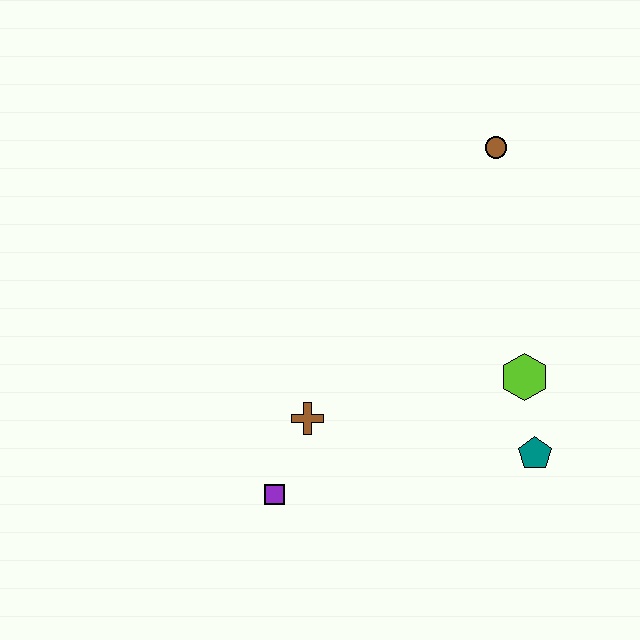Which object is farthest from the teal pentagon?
The brown circle is farthest from the teal pentagon.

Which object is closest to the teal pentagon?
The lime hexagon is closest to the teal pentagon.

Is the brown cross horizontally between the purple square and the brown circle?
Yes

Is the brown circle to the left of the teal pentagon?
Yes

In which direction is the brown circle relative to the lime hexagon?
The brown circle is above the lime hexagon.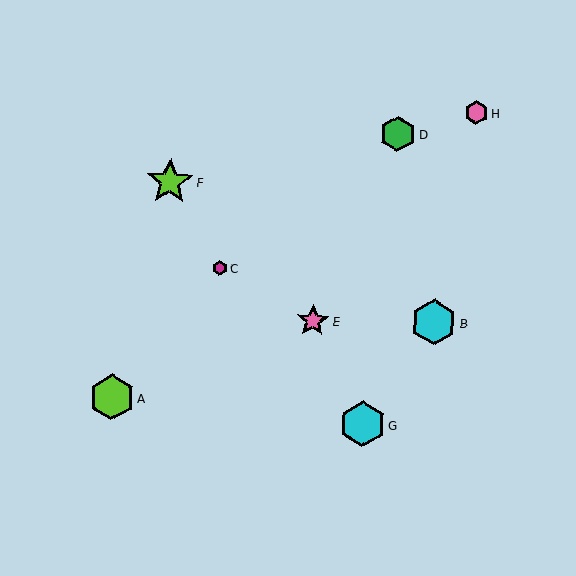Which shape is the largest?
The lime star (labeled F) is the largest.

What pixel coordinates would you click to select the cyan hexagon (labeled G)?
Click at (363, 424) to select the cyan hexagon G.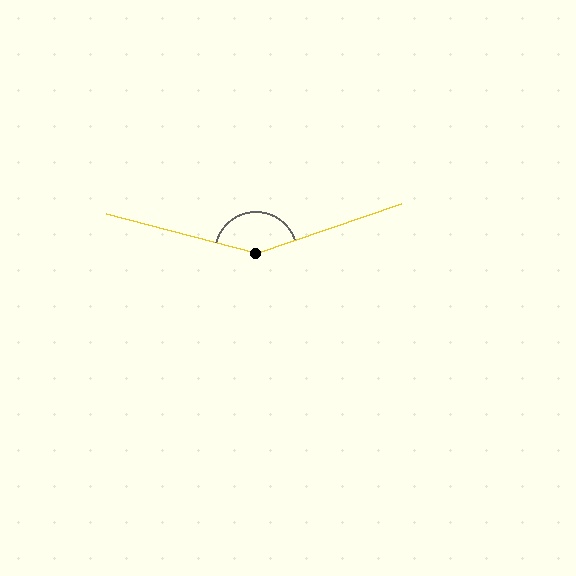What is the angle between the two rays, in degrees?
Approximately 147 degrees.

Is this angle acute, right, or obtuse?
It is obtuse.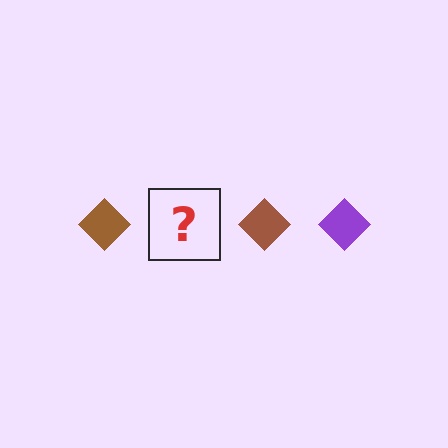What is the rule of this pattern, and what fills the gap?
The rule is that the pattern cycles through brown, purple diamonds. The gap should be filled with a purple diamond.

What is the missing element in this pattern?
The missing element is a purple diamond.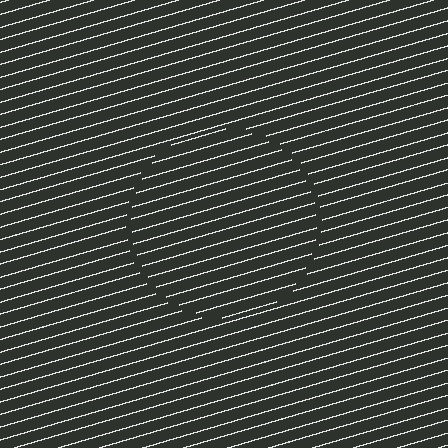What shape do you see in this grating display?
An illusory circle. The interior of the shape contains the same grating, shifted by half a period — the contour is defined by the phase discontinuity where line-ends from the inner and outer gratings abut.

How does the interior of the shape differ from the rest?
The interior of the shape contains the same grating, shifted by half a period — the contour is defined by the phase discontinuity where line-ends from the inner and outer gratings abut.